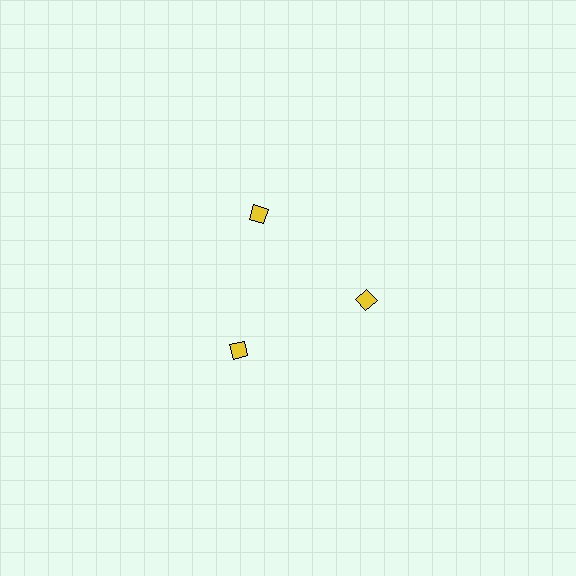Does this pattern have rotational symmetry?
Yes, this pattern has 3-fold rotational symmetry. It looks the same after rotating 120 degrees around the center.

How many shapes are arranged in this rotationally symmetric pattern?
There are 3 shapes, arranged in 3 groups of 1.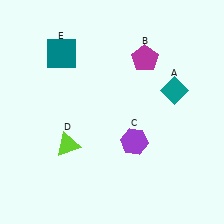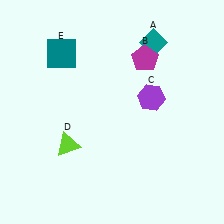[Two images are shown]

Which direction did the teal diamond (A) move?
The teal diamond (A) moved up.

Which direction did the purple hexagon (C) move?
The purple hexagon (C) moved up.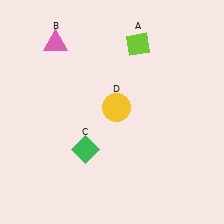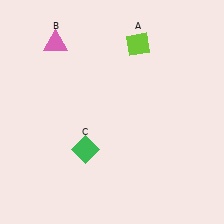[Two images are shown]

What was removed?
The yellow circle (D) was removed in Image 2.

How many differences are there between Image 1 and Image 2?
There is 1 difference between the two images.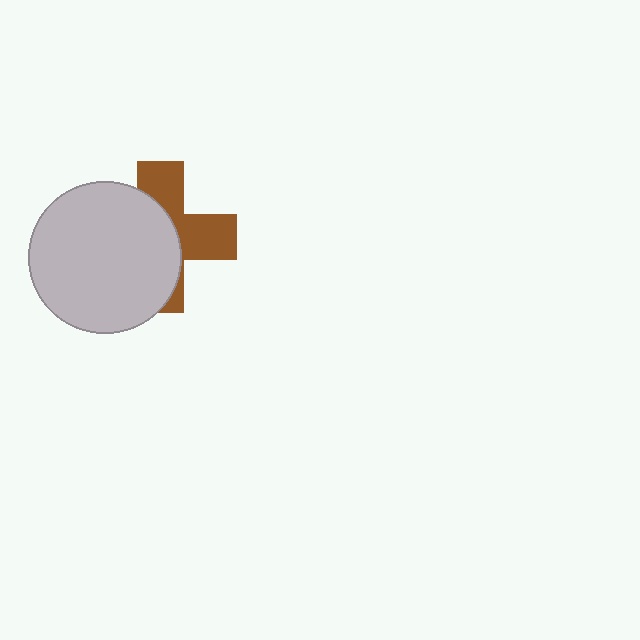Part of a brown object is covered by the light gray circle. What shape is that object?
It is a cross.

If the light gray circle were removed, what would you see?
You would see the complete brown cross.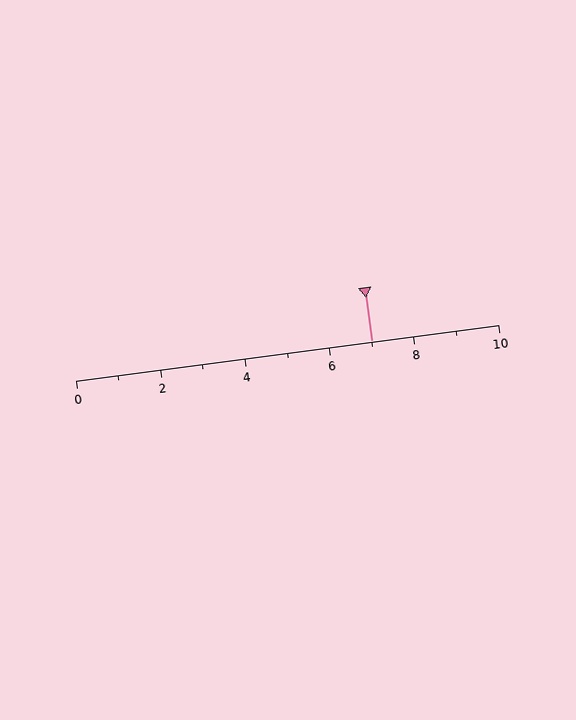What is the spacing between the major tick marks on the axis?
The major ticks are spaced 2 apart.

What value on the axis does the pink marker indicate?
The marker indicates approximately 7.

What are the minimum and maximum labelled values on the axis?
The axis runs from 0 to 10.